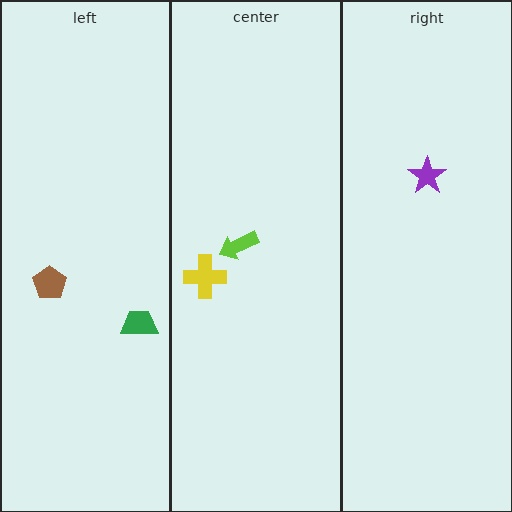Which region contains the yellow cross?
The center region.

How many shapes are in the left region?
2.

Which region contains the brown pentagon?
The left region.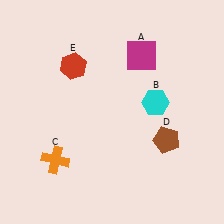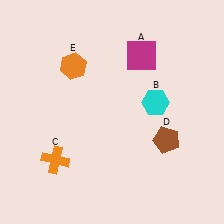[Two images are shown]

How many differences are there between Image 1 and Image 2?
There is 1 difference between the two images.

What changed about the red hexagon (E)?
In Image 1, E is red. In Image 2, it changed to orange.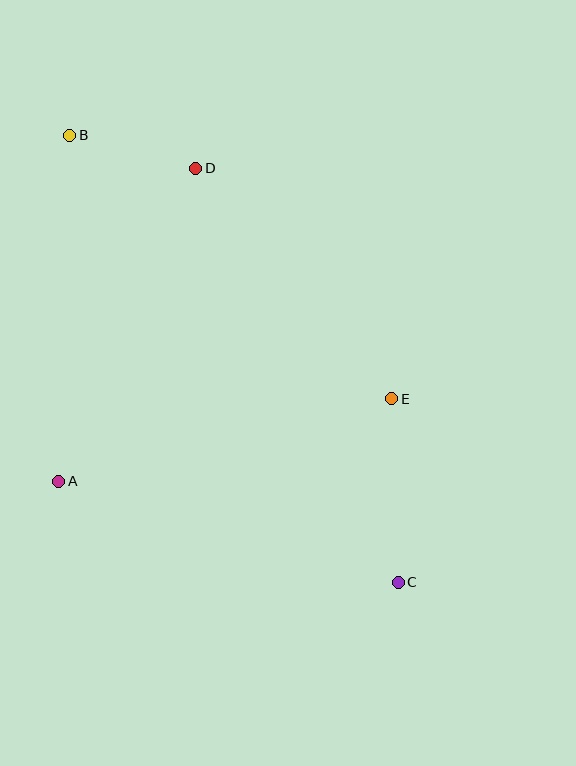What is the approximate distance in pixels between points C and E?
The distance between C and E is approximately 184 pixels.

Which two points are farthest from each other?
Points B and C are farthest from each other.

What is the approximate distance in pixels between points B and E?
The distance between B and E is approximately 416 pixels.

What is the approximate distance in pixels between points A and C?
The distance between A and C is approximately 354 pixels.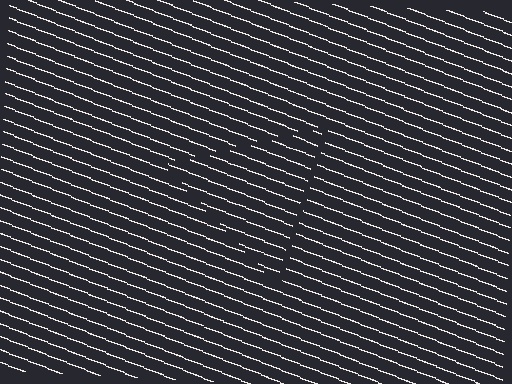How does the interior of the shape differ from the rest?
The interior of the shape contains the same grating, shifted by half a period — the contour is defined by the phase discontinuity where line-ends from the inner and outer gratings abut.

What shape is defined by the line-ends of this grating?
An illusory triangle. The interior of the shape contains the same grating, shifted by half a period — the contour is defined by the phase discontinuity where line-ends from the inner and outer gratings abut.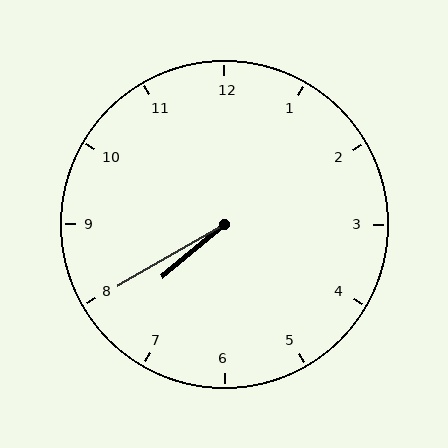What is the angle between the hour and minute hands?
Approximately 10 degrees.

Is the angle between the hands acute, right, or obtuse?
It is acute.